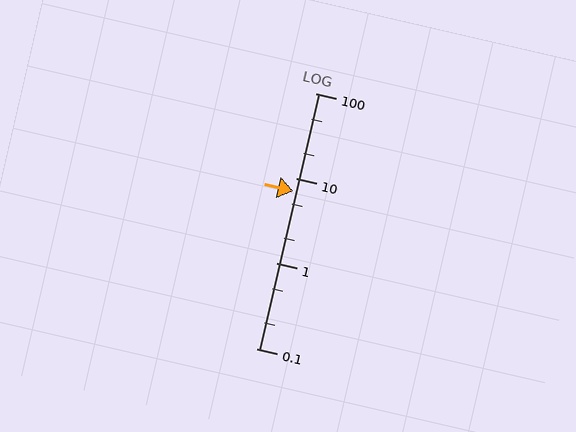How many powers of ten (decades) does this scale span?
The scale spans 3 decades, from 0.1 to 100.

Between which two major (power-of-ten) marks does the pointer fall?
The pointer is between 1 and 10.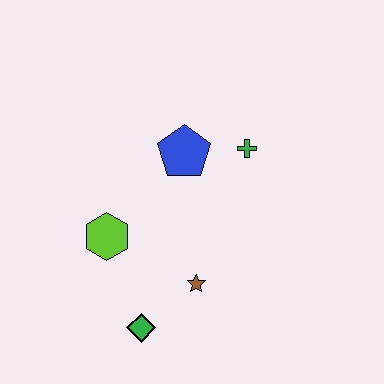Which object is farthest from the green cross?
The green diamond is farthest from the green cross.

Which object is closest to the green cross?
The blue pentagon is closest to the green cross.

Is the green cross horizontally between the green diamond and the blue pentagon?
No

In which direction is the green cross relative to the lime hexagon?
The green cross is to the right of the lime hexagon.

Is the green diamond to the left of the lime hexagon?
No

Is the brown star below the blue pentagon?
Yes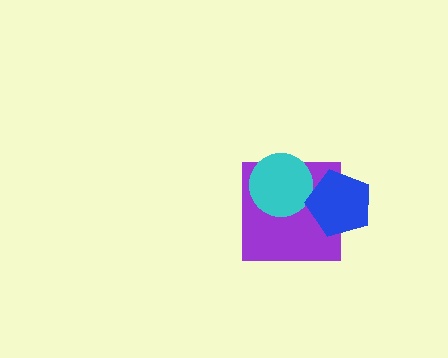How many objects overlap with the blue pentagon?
1 object overlaps with the blue pentagon.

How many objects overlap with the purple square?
2 objects overlap with the purple square.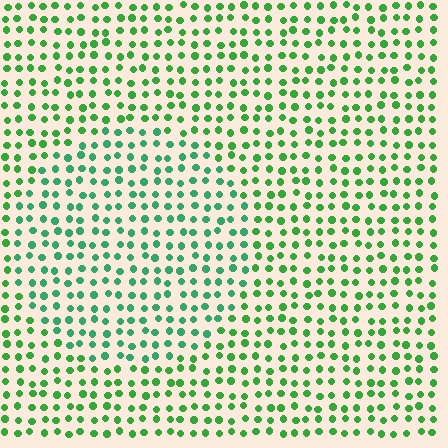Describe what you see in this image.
The image is filled with small green elements in a uniform arrangement. A circle-shaped region is visible where the elements are tinted to a slightly different hue, forming a subtle color boundary.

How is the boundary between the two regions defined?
The boundary is defined purely by a slight shift in hue (about 24 degrees). Spacing, size, and orientation are identical on both sides.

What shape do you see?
I see a circle.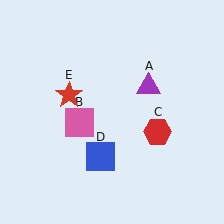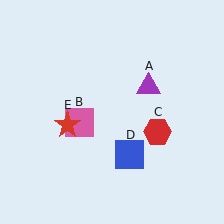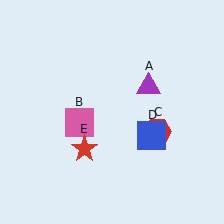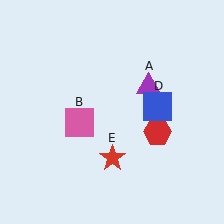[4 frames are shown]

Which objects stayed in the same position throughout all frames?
Purple triangle (object A) and pink square (object B) and red hexagon (object C) remained stationary.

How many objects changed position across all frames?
2 objects changed position: blue square (object D), red star (object E).